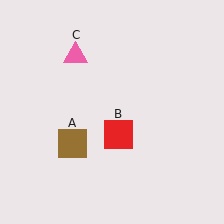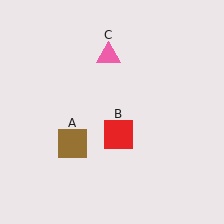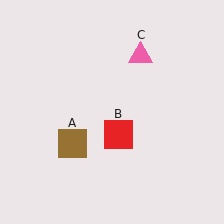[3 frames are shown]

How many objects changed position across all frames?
1 object changed position: pink triangle (object C).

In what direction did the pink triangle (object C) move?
The pink triangle (object C) moved right.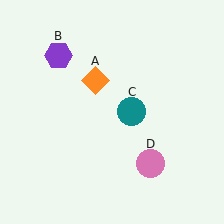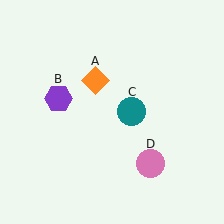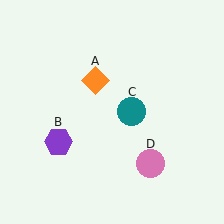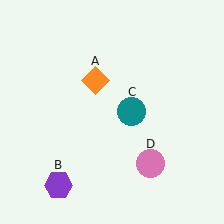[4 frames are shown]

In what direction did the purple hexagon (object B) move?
The purple hexagon (object B) moved down.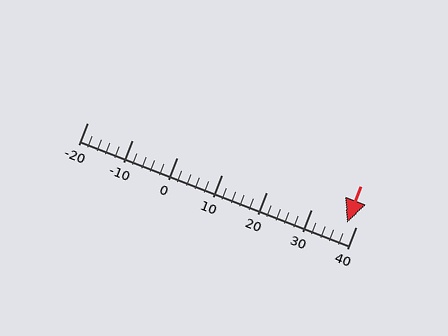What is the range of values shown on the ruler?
The ruler shows values from -20 to 40.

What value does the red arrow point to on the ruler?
The red arrow points to approximately 38.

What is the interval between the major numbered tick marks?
The major tick marks are spaced 10 units apart.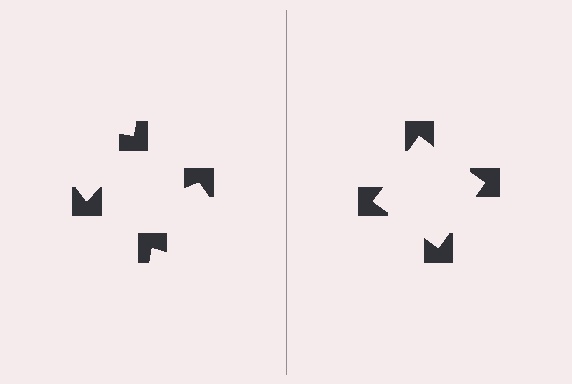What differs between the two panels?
The notched squares are positioned identically on both sides; only the wedge orientations differ. On the right they align to a square; on the left they are misaligned.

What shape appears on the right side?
An illusory square.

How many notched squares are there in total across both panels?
8 — 4 on each side.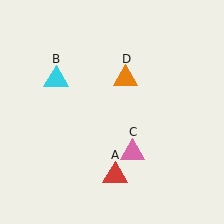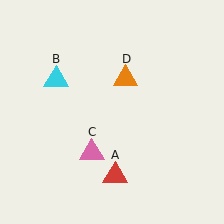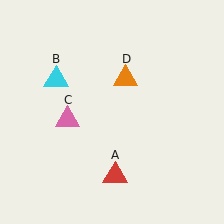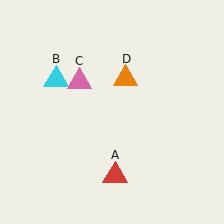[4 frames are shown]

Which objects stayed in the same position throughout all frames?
Red triangle (object A) and cyan triangle (object B) and orange triangle (object D) remained stationary.